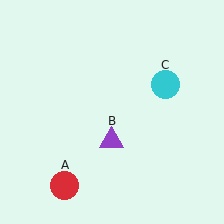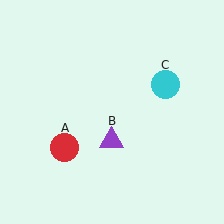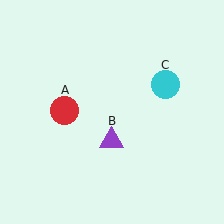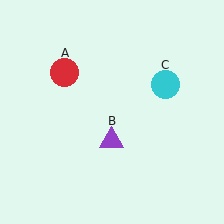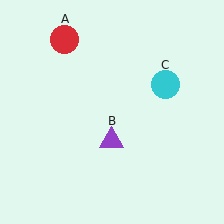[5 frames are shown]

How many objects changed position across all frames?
1 object changed position: red circle (object A).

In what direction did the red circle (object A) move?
The red circle (object A) moved up.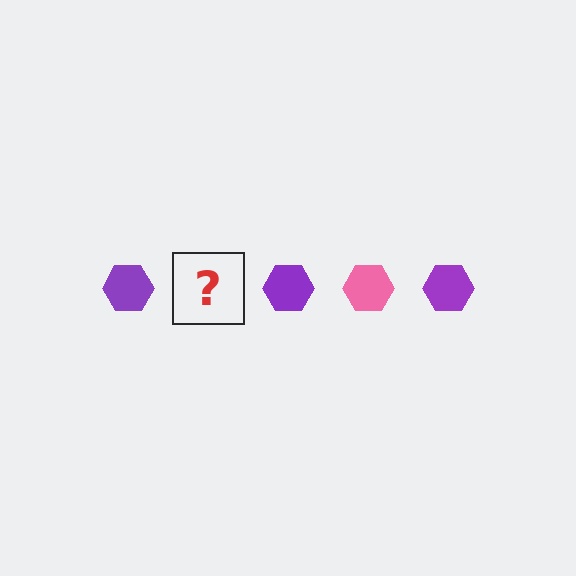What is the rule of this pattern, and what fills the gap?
The rule is that the pattern cycles through purple, pink hexagons. The gap should be filled with a pink hexagon.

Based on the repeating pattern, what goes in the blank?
The blank should be a pink hexagon.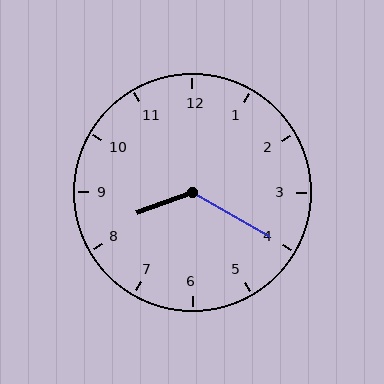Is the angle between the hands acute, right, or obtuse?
It is obtuse.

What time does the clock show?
8:20.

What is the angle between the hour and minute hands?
Approximately 130 degrees.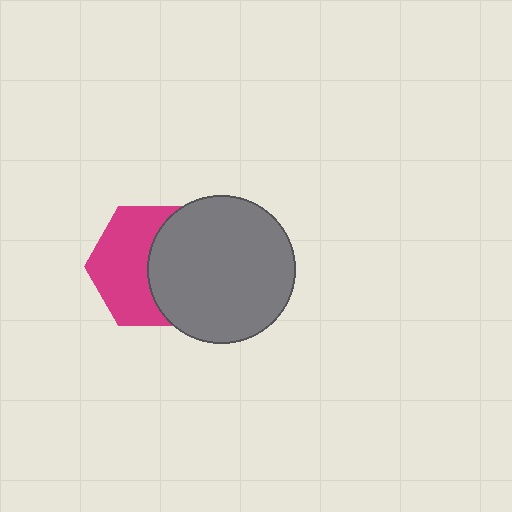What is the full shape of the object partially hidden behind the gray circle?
The partially hidden object is a magenta hexagon.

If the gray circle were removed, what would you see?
You would see the complete magenta hexagon.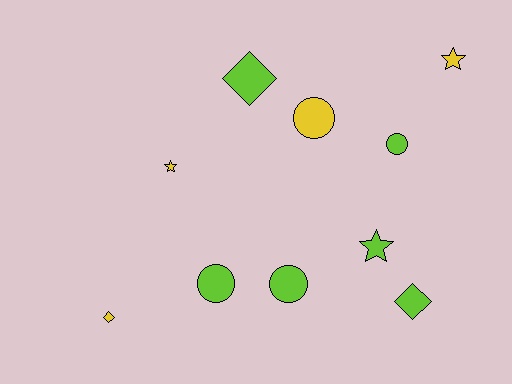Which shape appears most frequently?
Circle, with 4 objects.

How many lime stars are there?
There is 1 lime star.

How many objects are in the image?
There are 10 objects.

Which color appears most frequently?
Lime, with 6 objects.